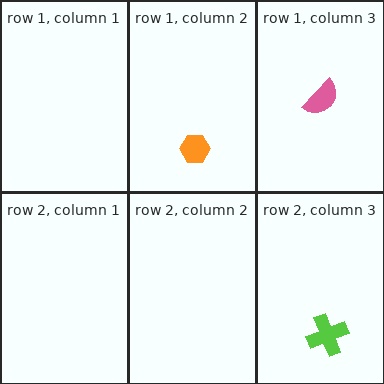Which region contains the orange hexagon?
The row 1, column 2 region.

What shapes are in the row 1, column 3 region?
The pink semicircle.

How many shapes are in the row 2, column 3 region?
1.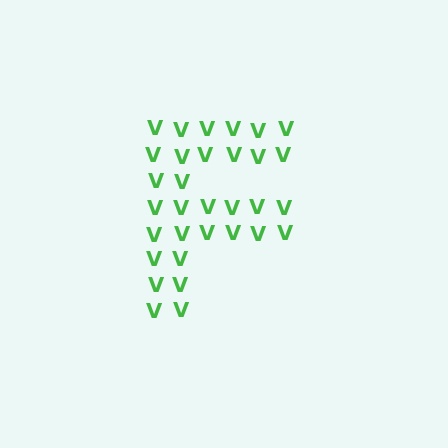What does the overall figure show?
The overall figure shows the letter F.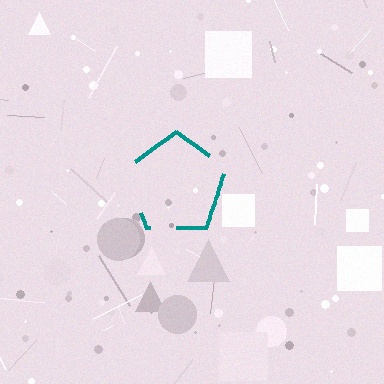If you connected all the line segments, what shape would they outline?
They would outline a pentagon.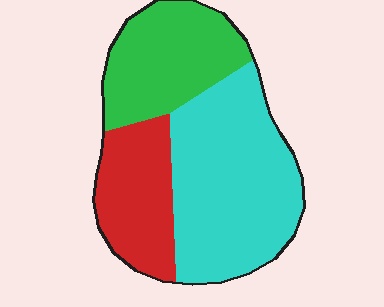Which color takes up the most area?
Cyan, at roughly 50%.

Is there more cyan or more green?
Cyan.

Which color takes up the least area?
Red, at roughly 25%.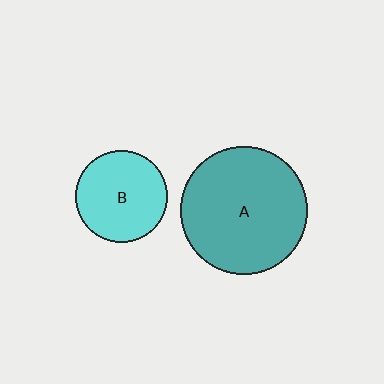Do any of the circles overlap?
No, none of the circles overlap.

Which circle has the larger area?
Circle A (teal).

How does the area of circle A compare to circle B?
Approximately 1.9 times.